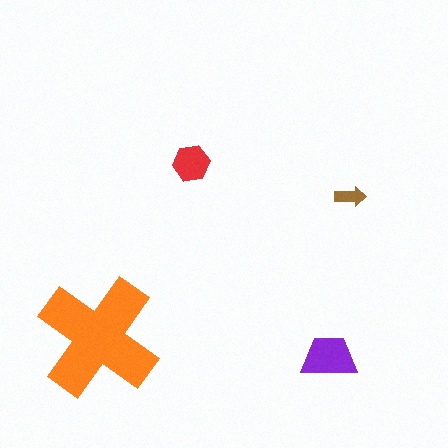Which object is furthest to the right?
The brown arrow is rightmost.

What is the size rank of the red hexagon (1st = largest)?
3rd.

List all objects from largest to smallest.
The orange cross, the purple trapezoid, the red hexagon, the brown arrow.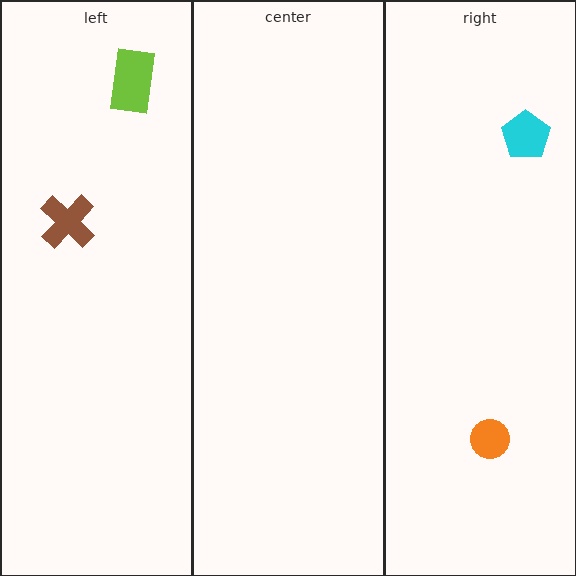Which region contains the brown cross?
The left region.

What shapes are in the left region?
The brown cross, the lime rectangle.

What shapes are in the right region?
The cyan pentagon, the orange circle.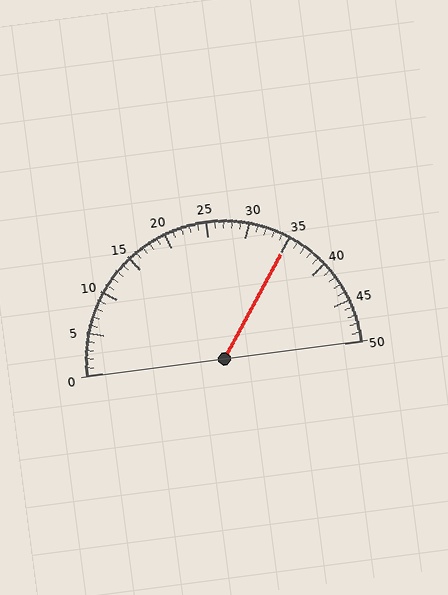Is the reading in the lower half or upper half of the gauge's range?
The reading is in the upper half of the range (0 to 50).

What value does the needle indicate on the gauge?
The needle indicates approximately 35.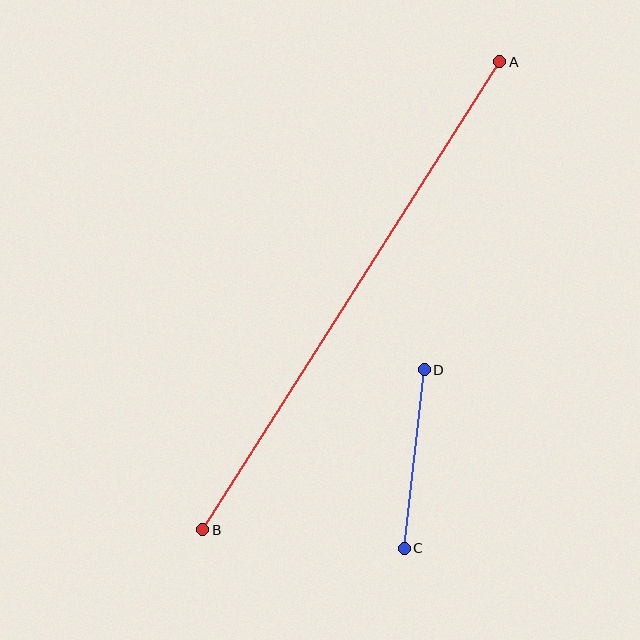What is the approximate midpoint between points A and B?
The midpoint is at approximately (351, 296) pixels.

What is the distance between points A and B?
The distance is approximately 554 pixels.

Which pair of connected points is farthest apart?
Points A and B are farthest apart.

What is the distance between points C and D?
The distance is approximately 179 pixels.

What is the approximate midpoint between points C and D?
The midpoint is at approximately (414, 459) pixels.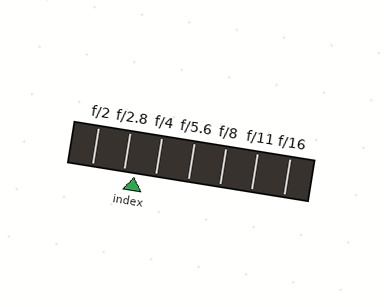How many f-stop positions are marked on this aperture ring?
There are 7 f-stop positions marked.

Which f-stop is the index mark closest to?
The index mark is closest to f/2.8.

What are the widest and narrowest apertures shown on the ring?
The widest aperture shown is f/2 and the narrowest is f/16.